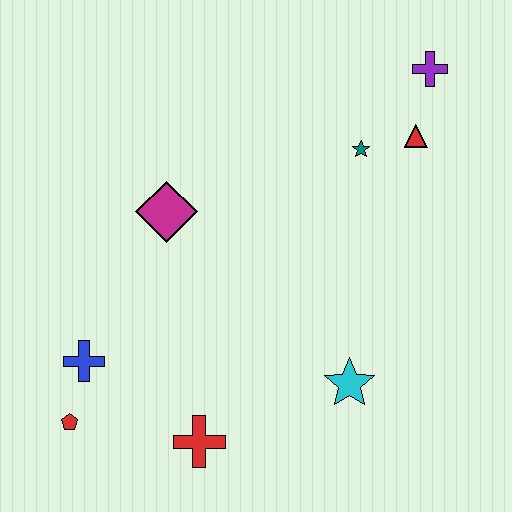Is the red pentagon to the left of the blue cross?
Yes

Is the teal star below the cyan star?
No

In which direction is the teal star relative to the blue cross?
The teal star is to the right of the blue cross.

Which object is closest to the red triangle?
The teal star is closest to the red triangle.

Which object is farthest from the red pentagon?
The purple cross is farthest from the red pentagon.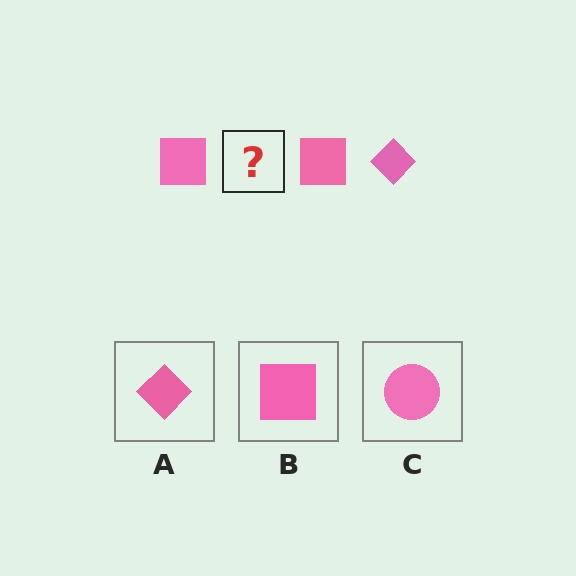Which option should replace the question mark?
Option A.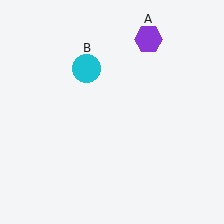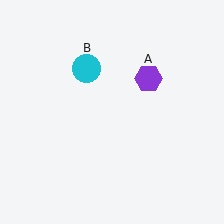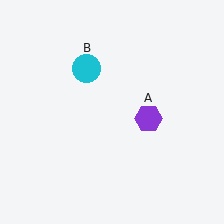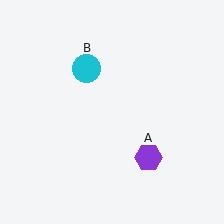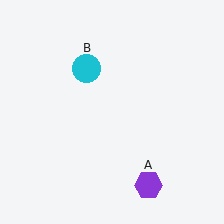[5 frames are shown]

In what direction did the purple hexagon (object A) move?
The purple hexagon (object A) moved down.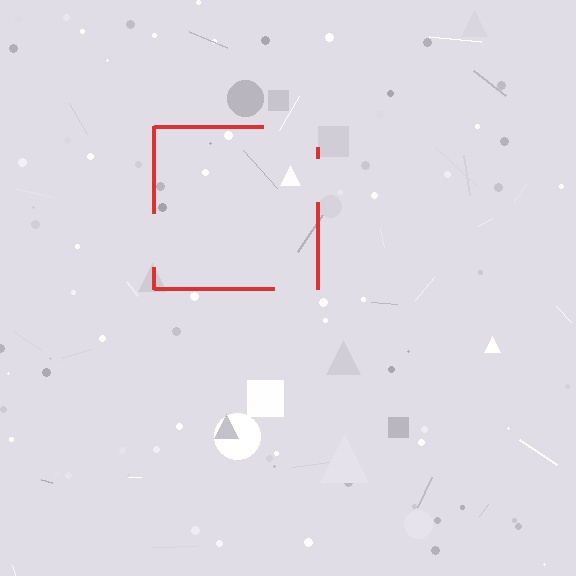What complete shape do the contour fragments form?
The contour fragments form a square.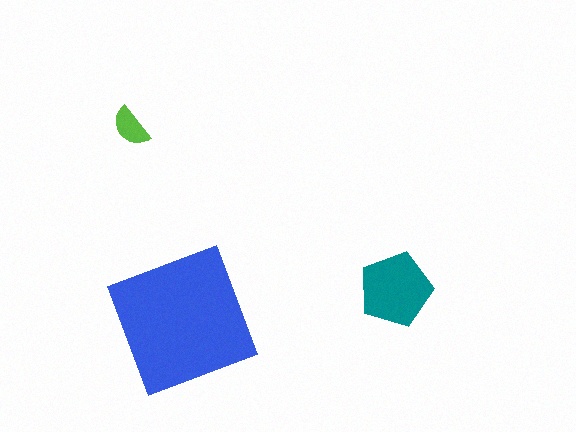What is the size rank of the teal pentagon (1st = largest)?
2nd.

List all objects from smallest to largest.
The lime semicircle, the teal pentagon, the blue square.